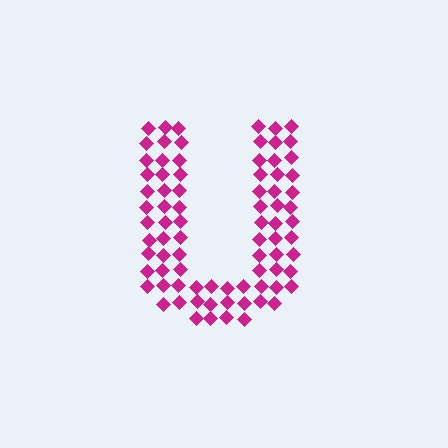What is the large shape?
The large shape is the letter U.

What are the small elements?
The small elements are diamonds.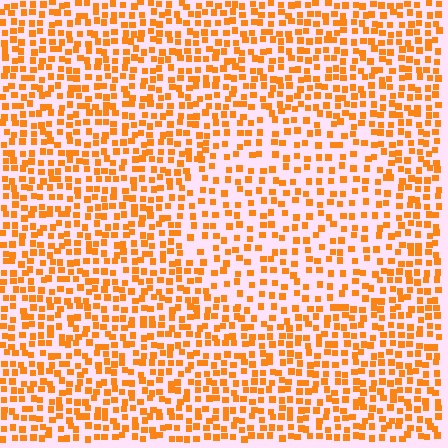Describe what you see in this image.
The image contains small orange elements arranged at two different densities. A circle-shaped region is visible where the elements are less densely packed than the surrounding area.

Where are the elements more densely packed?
The elements are more densely packed outside the circle boundary.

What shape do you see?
I see a circle.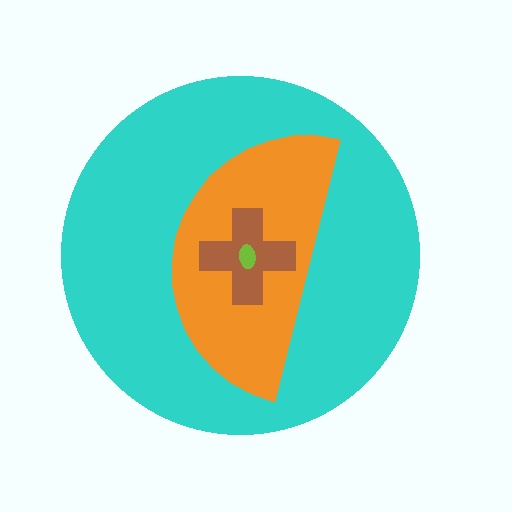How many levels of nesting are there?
4.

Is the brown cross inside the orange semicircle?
Yes.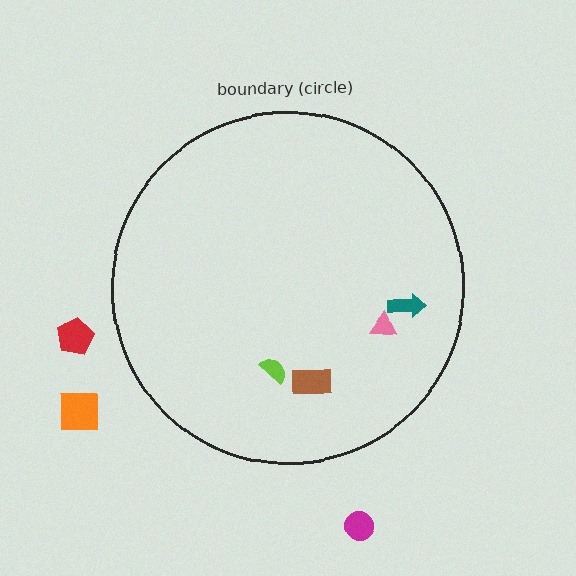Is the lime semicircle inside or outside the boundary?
Inside.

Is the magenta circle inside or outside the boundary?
Outside.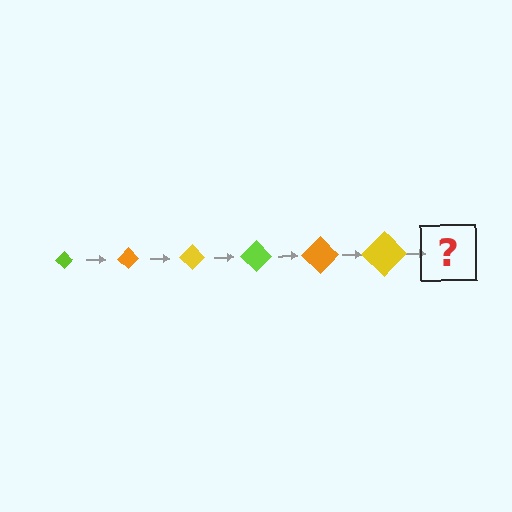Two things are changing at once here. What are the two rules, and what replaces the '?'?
The two rules are that the diamond grows larger each step and the color cycles through lime, orange, and yellow. The '?' should be a lime diamond, larger than the previous one.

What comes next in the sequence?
The next element should be a lime diamond, larger than the previous one.